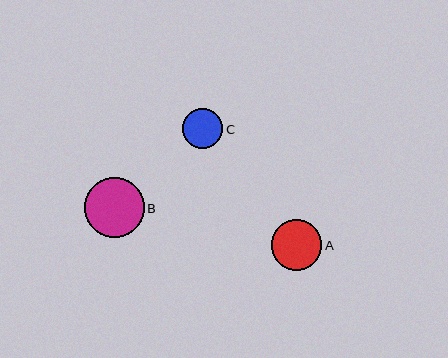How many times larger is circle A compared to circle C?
Circle A is approximately 1.3 times the size of circle C.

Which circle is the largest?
Circle B is the largest with a size of approximately 60 pixels.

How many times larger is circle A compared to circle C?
Circle A is approximately 1.3 times the size of circle C.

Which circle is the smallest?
Circle C is the smallest with a size of approximately 40 pixels.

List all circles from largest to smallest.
From largest to smallest: B, A, C.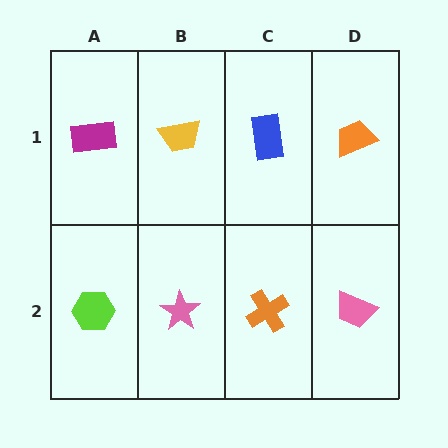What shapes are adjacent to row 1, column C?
An orange cross (row 2, column C), a yellow trapezoid (row 1, column B), an orange trapezoid (row 1, column D).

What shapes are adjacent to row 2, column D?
An orange trapezoid (row 1, column D), an orange cross (row 2, column C).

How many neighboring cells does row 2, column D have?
2.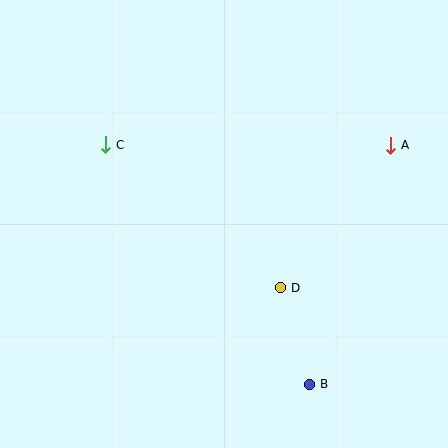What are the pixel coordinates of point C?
Point C is at (106, 145).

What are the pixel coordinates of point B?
Point B is at (310, 384).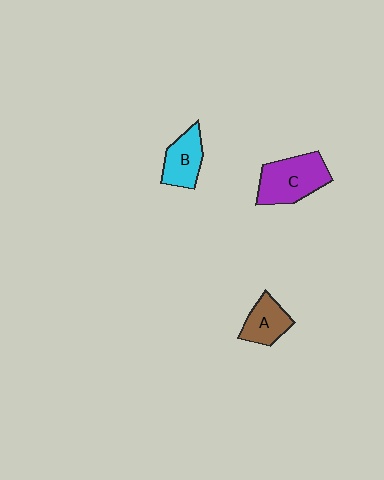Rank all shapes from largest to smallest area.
From largest to smallest: C (purple), B (cyan), A (brown).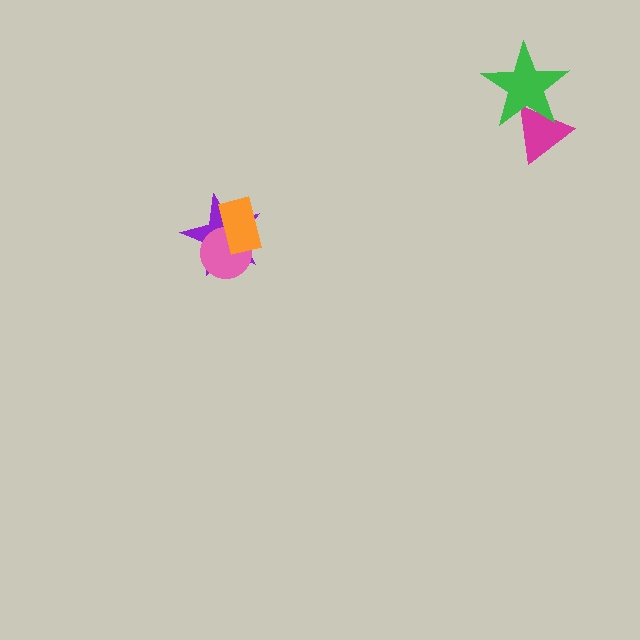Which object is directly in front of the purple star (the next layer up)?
The pink circle is directly in front of the purple star.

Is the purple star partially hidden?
Yes, it is partially covered by another shape.